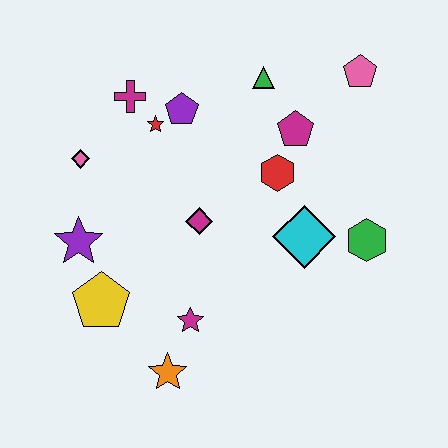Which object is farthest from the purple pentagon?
The orange star is farthest from the purple pentagon.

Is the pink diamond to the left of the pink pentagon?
Yes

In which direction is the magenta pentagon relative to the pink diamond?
The magenta pentagon is to the right of the pink diamond.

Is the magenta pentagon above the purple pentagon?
No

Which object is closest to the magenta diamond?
The red hexagon is closest to the magenta diamond.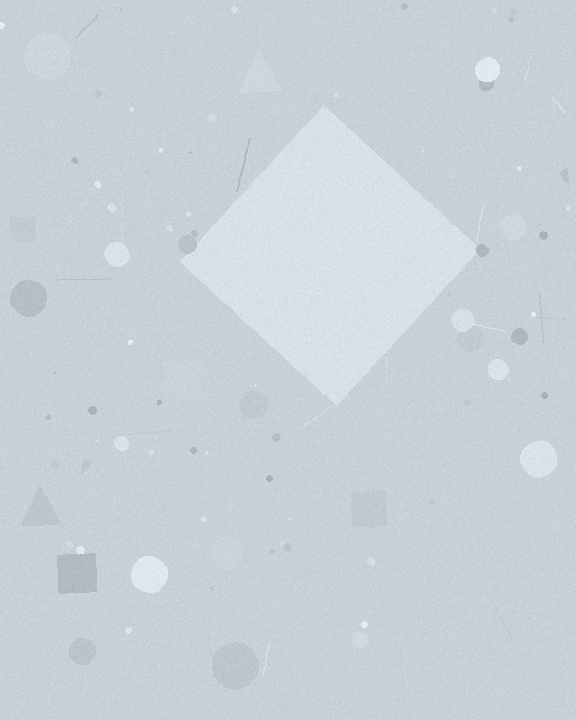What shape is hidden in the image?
A diamond is hidden in the image.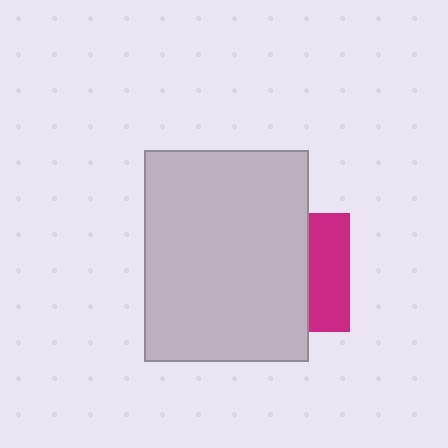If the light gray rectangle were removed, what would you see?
You would see the complete magenta square.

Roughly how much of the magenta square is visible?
A small part of it is visible (roughly 33%).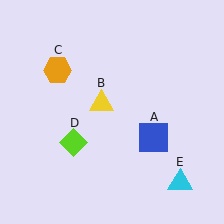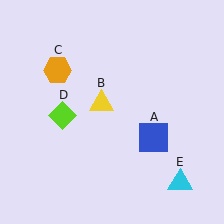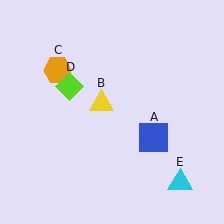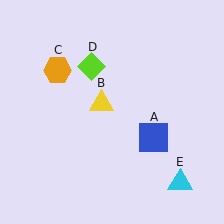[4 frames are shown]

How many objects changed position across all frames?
1 object changed position: lime diamond (object D).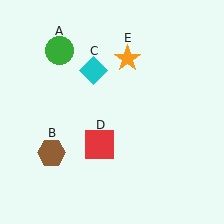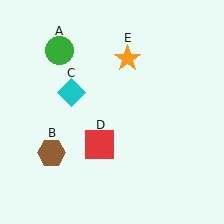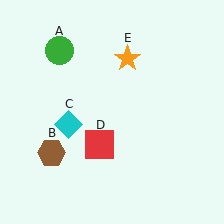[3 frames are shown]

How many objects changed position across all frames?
1 object changed position: cyan diamond (object C).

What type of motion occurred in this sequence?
The cyan diamond (object C) rotated counterclockwise around the center of the scene.